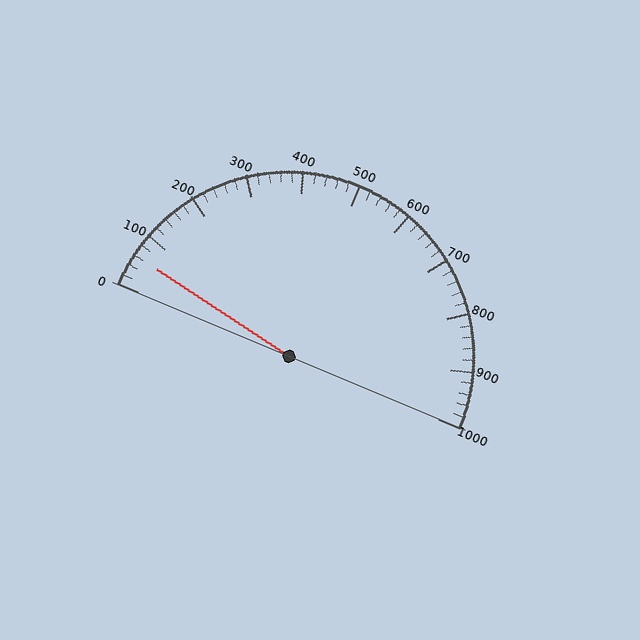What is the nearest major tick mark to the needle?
The nearest major tick mark is 100.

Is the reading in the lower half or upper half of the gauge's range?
The reading is in the lower half of the range (0 to 1000).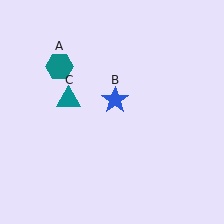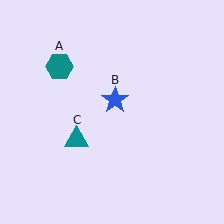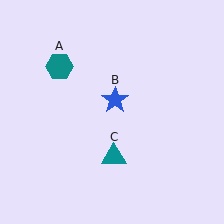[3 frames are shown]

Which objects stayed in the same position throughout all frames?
Teal hexagon (object A) and blue star (object B) remained stationary.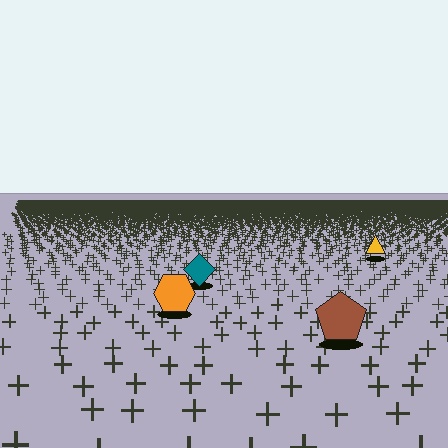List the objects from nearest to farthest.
From nearest to farthest: the brown pentagon, the orange hexagon, the teal diamond, the yellow triangle.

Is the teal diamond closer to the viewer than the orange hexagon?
No. The orange hexagon is closer — you can tell from the texture gradient: the ground texture is coarser near it.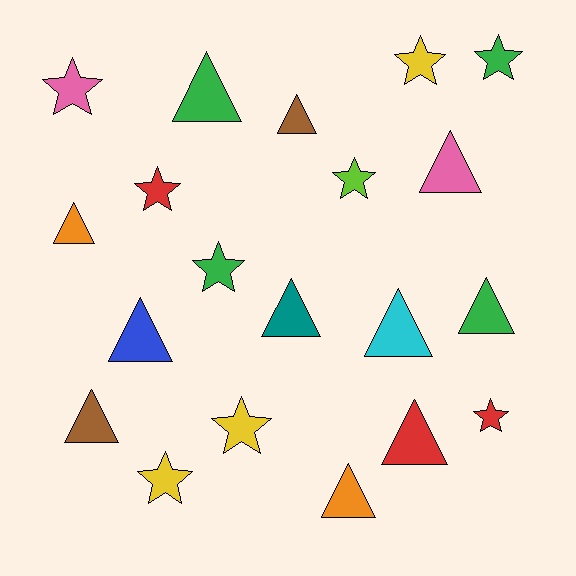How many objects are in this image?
There are 20 objects.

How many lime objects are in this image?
There is 1 lime object.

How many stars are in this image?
There are 9 stars.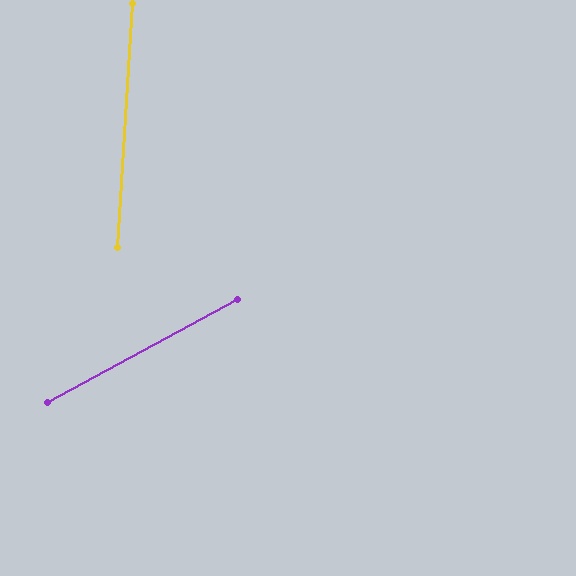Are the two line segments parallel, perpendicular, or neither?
Neither parallel nor perpendicular — they differ by about 58°.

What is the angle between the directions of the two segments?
Approximately 58 degrees.